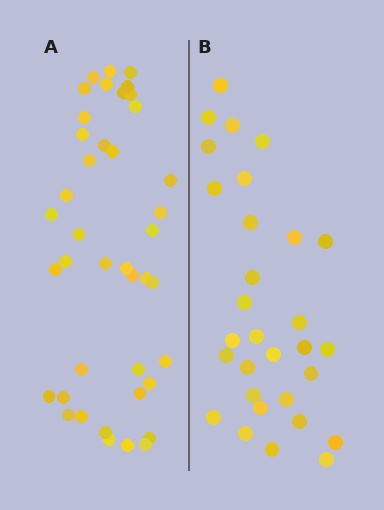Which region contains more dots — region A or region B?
Region A (the left region) has more dots.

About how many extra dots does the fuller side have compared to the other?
Region A has roughly 12 or so more dots than region B.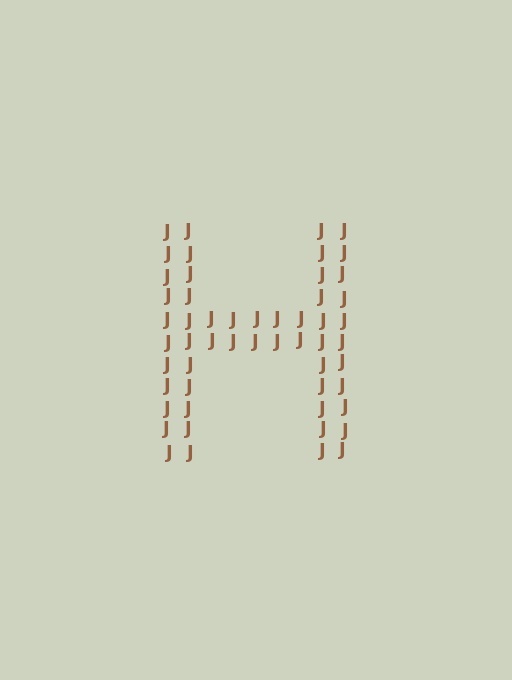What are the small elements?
The small elements are letter J's.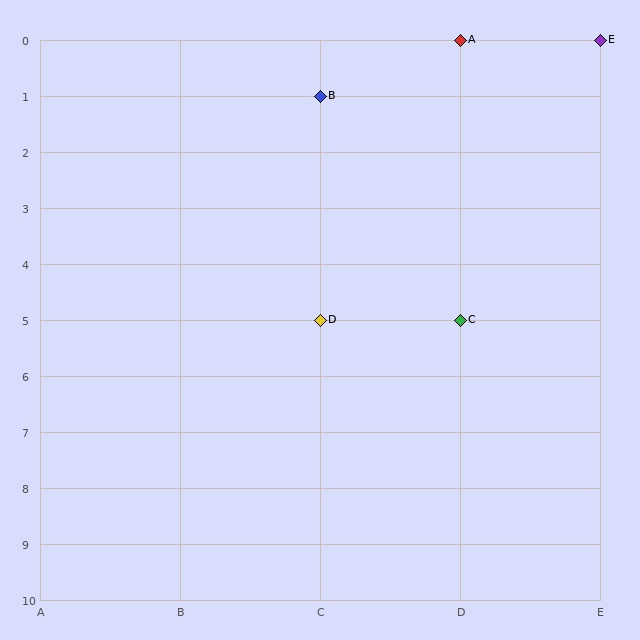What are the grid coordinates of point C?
Point C is at grid coordinates (D, 5).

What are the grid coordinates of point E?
Point E is at grid coordinates (E, 0).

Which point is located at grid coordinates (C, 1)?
Point B is at (C, 1).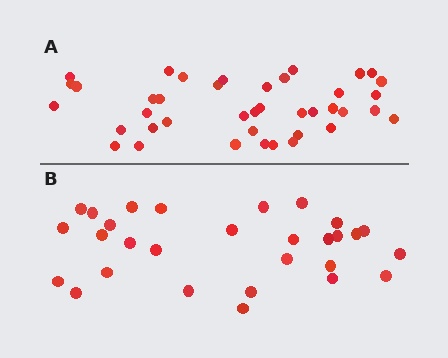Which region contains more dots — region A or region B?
Region A (the top region) has more dots.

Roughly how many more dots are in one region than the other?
Region A has roughly 12 or so more dots than region B.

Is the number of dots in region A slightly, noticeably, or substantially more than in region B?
Region A has noticeably more, but not dramatically so. The ratio is roughly 1.4 to 1.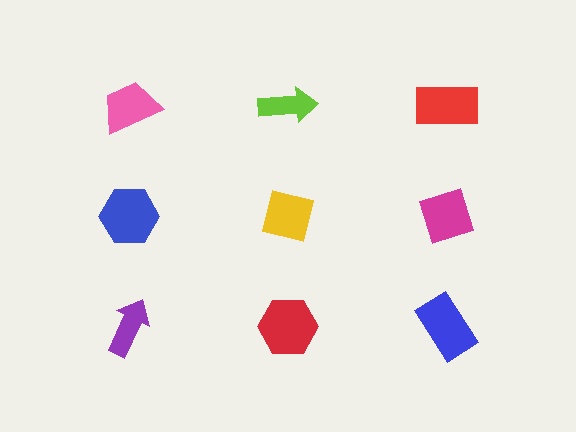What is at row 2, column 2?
A yellow square.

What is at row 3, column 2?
A red hexagon.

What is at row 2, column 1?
A blue hexagon.